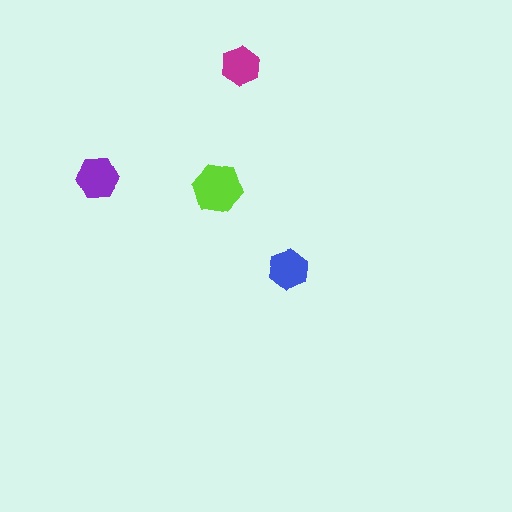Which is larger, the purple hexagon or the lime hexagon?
The lime one.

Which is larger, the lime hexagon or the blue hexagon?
The lime one.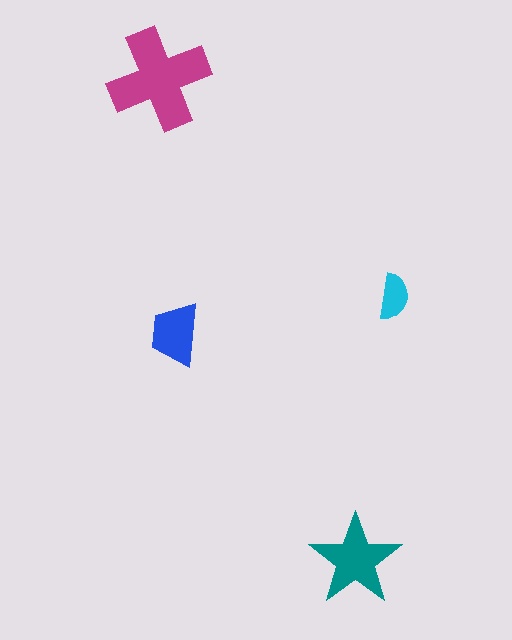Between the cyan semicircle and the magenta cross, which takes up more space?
The magenta cross.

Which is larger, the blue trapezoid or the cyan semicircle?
The blue trapezoid.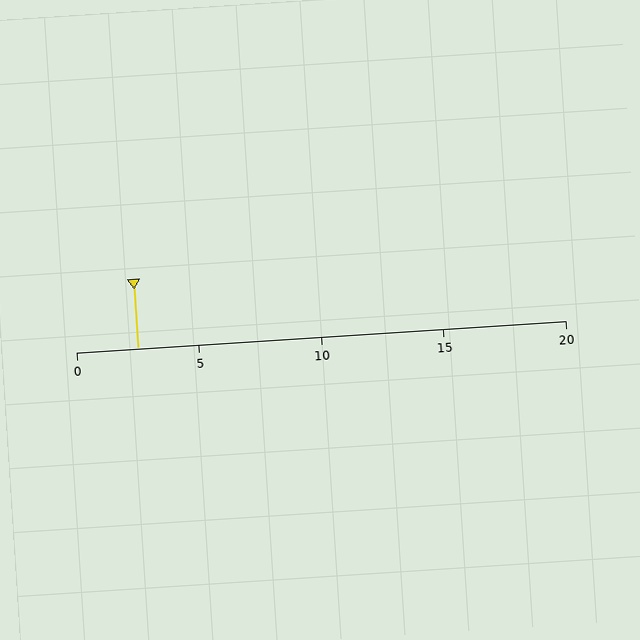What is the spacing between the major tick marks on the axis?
The major ticks are spaced 5 apart.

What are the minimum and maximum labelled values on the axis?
The axis runs from 0 to 20.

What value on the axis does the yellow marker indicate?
The marker indicates approximately 2.5.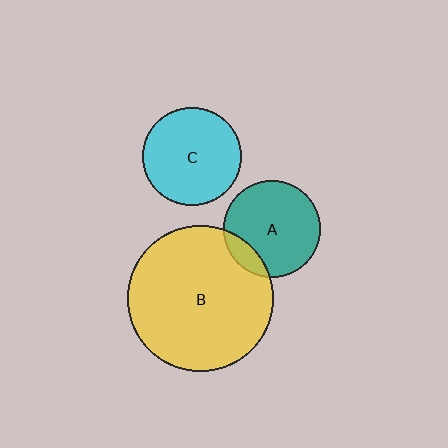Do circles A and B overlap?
Yes.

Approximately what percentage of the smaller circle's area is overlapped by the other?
Approximately 15%.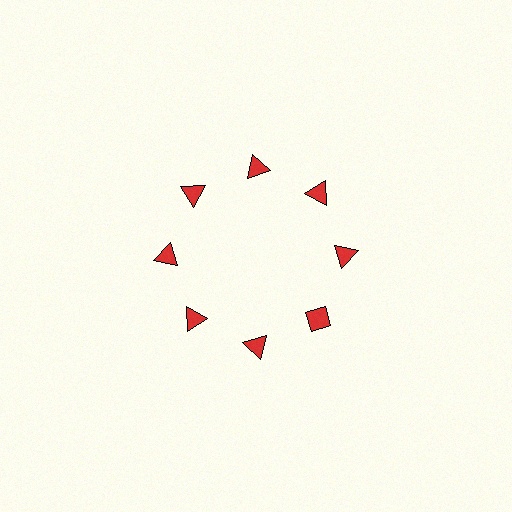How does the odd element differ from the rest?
It has a different shape: diamond instead of triangle.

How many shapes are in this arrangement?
There are 8 shapes arranged in a ring pattern.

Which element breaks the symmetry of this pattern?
The red diamond at roughly the 4 o'clock position breaks the symmetry. All other shapes are red triangles.